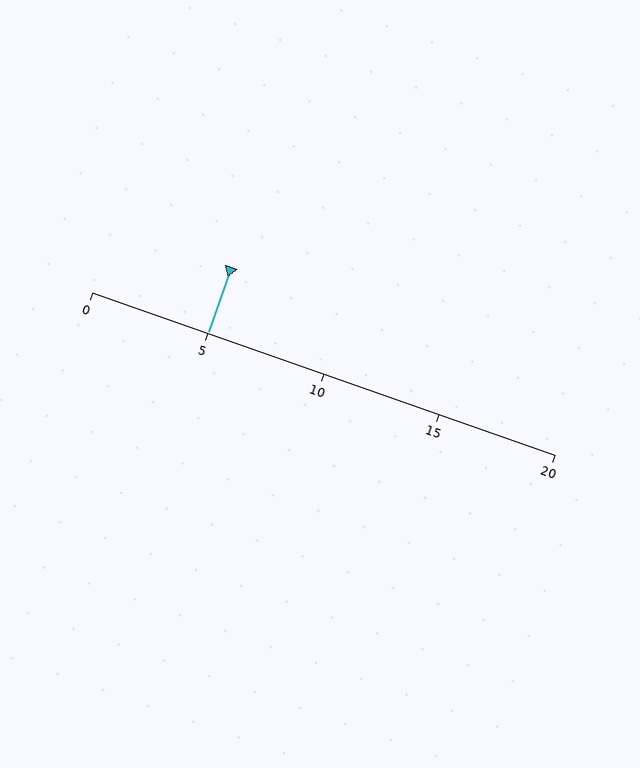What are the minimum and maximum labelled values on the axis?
The axis runs from 0 to 20.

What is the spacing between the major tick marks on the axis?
The major ticks are spaced 5 apart.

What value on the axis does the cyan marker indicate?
The marker indicates approximately 5.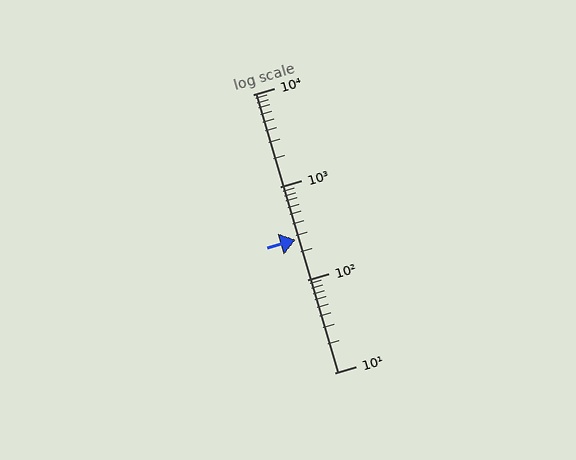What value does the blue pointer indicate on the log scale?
The pointer indicates approximately 270.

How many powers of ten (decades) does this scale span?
The scale spans 3 decades, from 10 to 10000.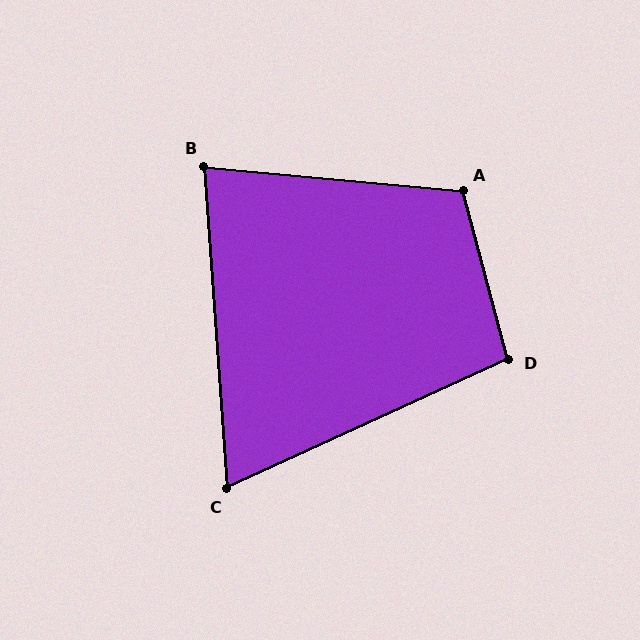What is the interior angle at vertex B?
Approximately 81 degrees (acute).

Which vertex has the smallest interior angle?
C, at approximately 69 degrees.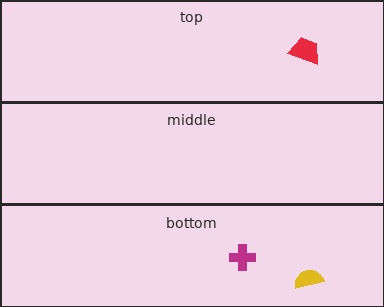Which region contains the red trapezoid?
The top region.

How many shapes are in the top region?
1.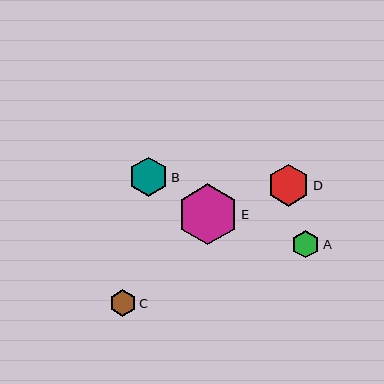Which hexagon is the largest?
Hexagon E is the largest with a size of approximately 61 pixels.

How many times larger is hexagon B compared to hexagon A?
Hexagon B is approximately 1.4 times the size of hexagon A.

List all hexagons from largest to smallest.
From largest to smallest: E, D, B, A, C.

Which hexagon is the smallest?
Hexagon C is the smallest with a size of approximately 26 pixels.